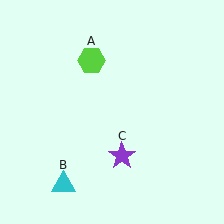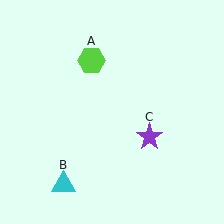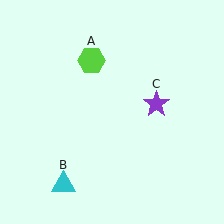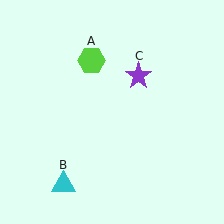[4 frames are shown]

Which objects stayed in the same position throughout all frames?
Lime hexagon (object A) and cyan triangle (object B) remained stationary.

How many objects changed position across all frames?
1 object changed position: purple star (object C).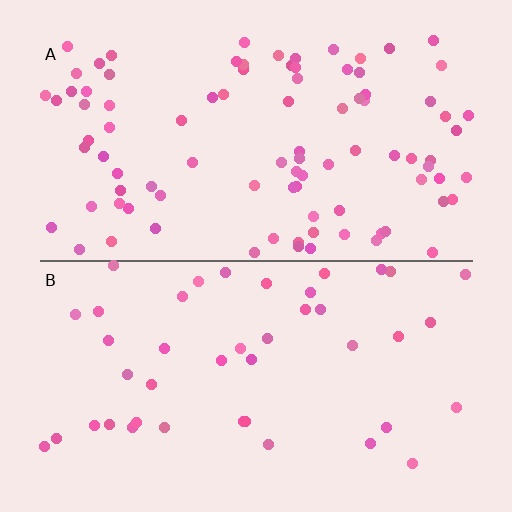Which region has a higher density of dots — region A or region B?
A (the top).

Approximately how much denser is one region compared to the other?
Approximately 2.1× — region A over region B.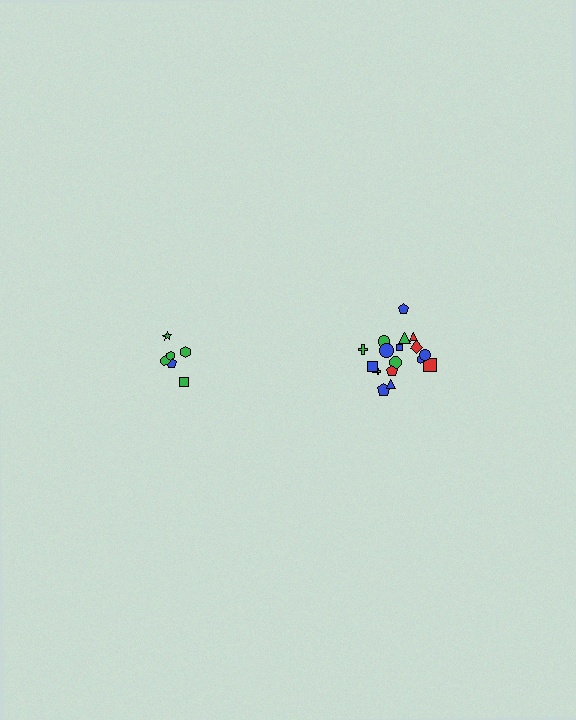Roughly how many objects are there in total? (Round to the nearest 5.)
Roughly 25 objects in total.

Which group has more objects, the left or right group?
The right group.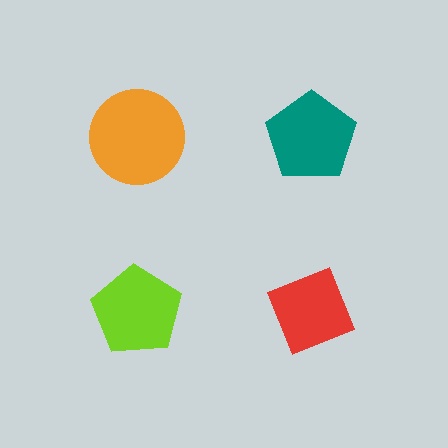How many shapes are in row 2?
2 shapes.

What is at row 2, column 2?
A red diamond.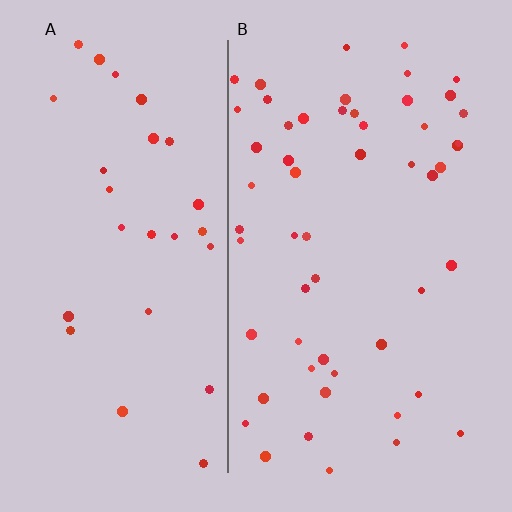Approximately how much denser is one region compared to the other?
Approximately 1.9× — region B over region A.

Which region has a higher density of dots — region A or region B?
B (the right).